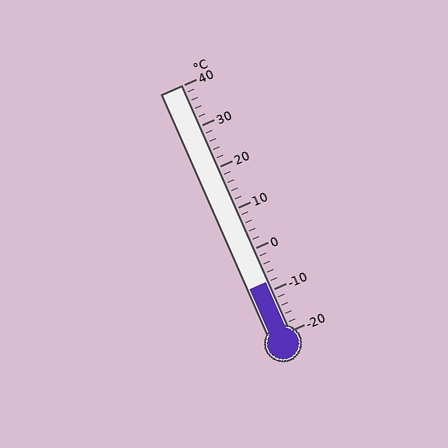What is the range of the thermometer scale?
The thermometer scale ranges from -20°C to 40°C.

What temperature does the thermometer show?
The thermometer shows approximately -8°C.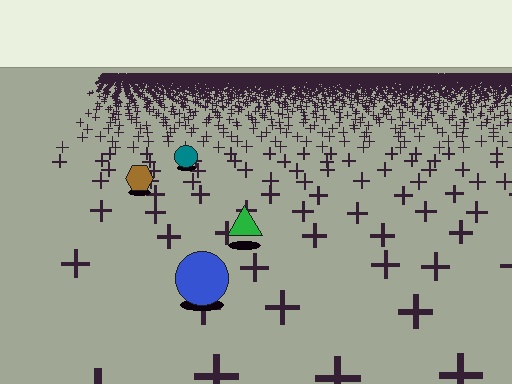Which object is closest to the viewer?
The blue circle is closest. The texture marks near it are larger and more spread out.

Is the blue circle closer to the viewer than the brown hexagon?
Yes. The blue circle is closer — you can tell from the texture gradient: the ground texture is coarser near it.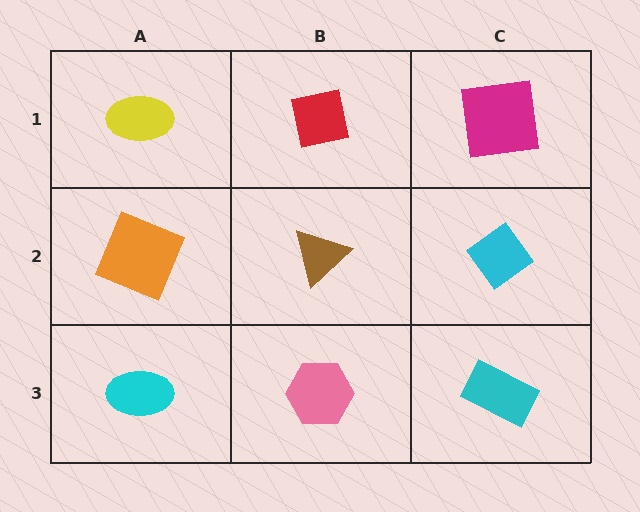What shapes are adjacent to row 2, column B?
A red square (row 1, column B), a pink hexagon (row 3, column B), an orange square (row 2, column A), a cyan diamond (row 2, column C).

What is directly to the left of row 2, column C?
A brown triangle.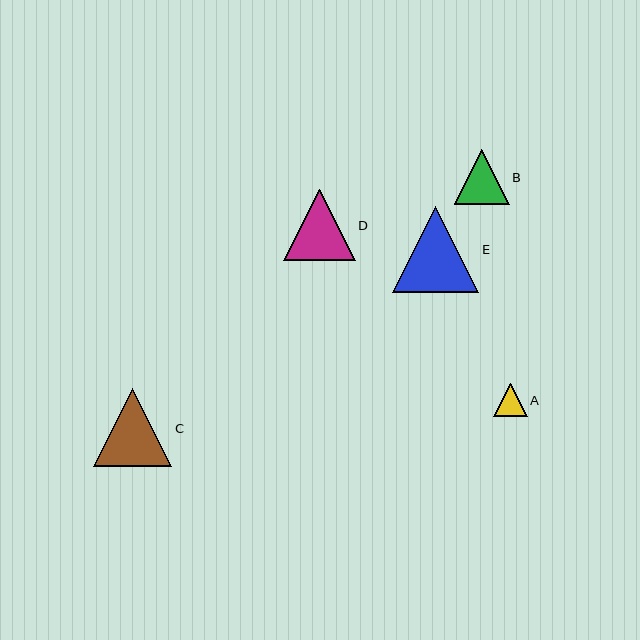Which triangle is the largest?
Triangle E is the largest with a size of approximately 86 pixels.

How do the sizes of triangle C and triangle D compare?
Triangle C and triangle D are approximately the same size.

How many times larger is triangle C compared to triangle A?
Triangle C is approximately 2.3 times the size of triangle A.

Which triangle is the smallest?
Triangle A is the smallest with a size of approximately 34 pixels.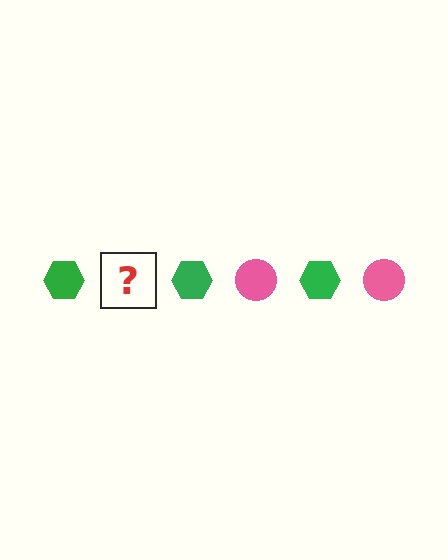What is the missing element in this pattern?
The missing element is a pink circle.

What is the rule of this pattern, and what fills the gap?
The rule is that the pattern alternates between green hexagon and pink circle. The gap should be filled with a pink circle.